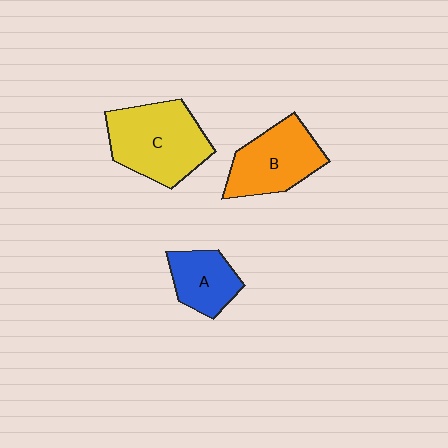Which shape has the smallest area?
Shape A (blue).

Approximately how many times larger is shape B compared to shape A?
Approximately 1.5 times.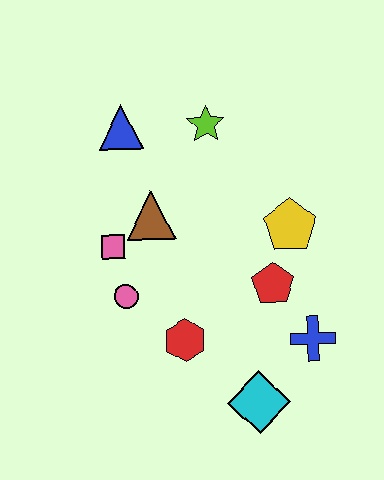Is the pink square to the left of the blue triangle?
Yes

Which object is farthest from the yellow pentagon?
The blue triangle is farthest from the yellow pentagon.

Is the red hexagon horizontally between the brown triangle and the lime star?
Yes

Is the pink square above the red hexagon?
Yes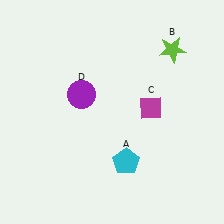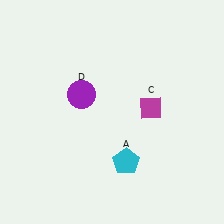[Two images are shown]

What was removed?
The lime star (B) was removed in Image 2.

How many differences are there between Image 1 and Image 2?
There is 1 difference between the two images.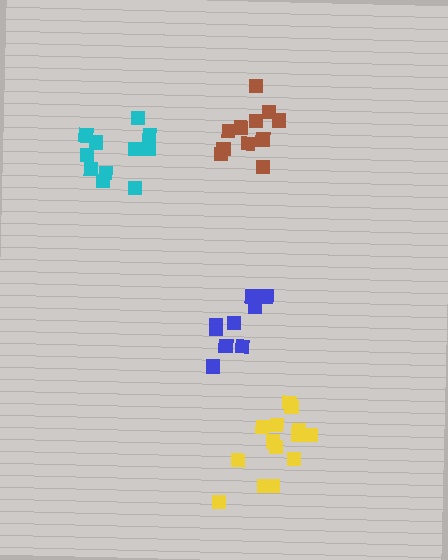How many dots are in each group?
Group 1: 14 dots, Group 2: 9 dots, Group 3: 11 dots, Group 4: 11 dots (45 total).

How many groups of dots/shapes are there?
There are 4 groups.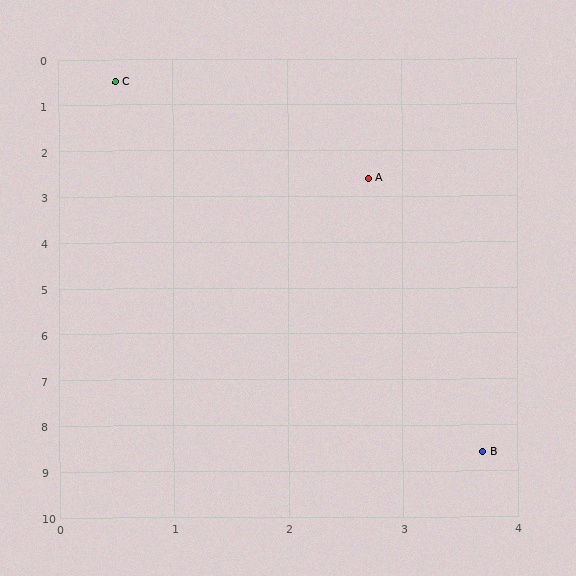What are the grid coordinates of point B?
Point B is at approximately (3.7, 8.6).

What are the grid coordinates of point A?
Point A is at approximately (2.7, 2.6).